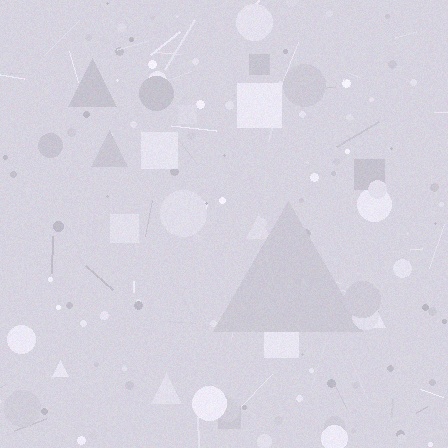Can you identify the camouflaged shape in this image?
The camouflaged shape is a triangle.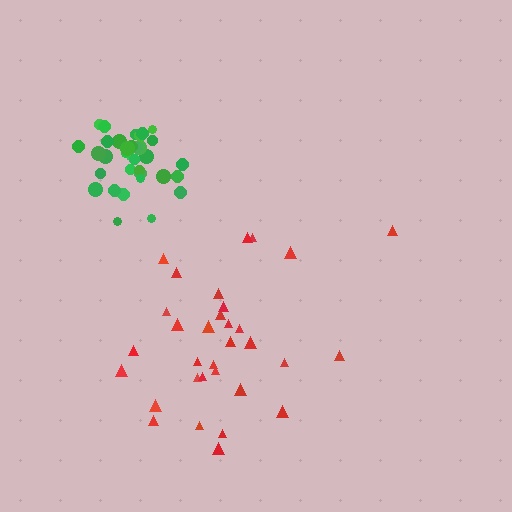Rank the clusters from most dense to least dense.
green, red.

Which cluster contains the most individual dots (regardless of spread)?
Green (35).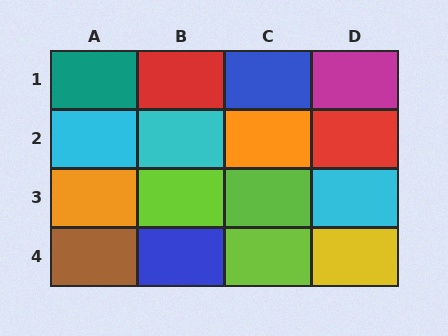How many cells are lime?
3 cells are lime.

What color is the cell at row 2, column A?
Cyan.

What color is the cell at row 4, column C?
Lime.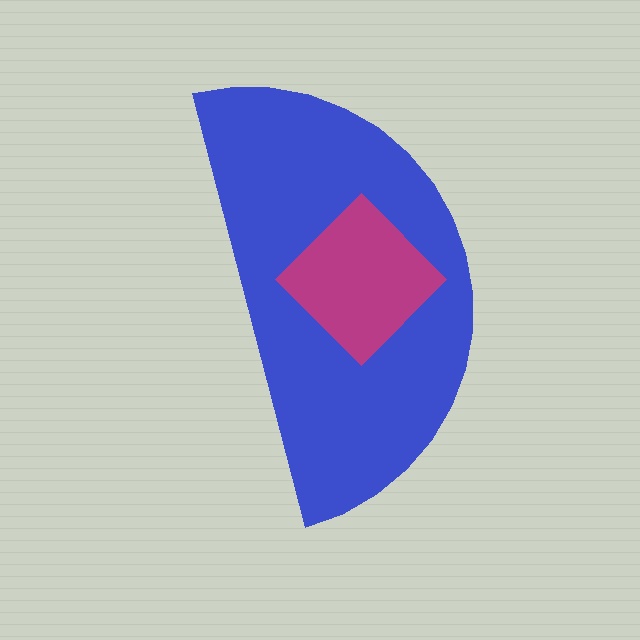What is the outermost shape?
The blue semicircle.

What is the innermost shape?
The magenta diamond.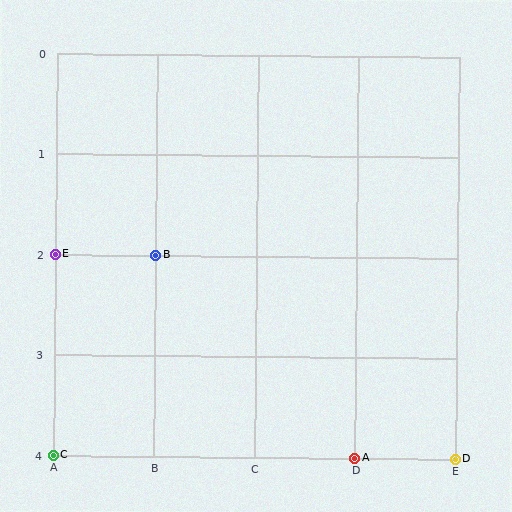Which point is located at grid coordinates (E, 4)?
Point D is at (E, 4).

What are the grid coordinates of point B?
Point B is at grid coordinates (B, 2).